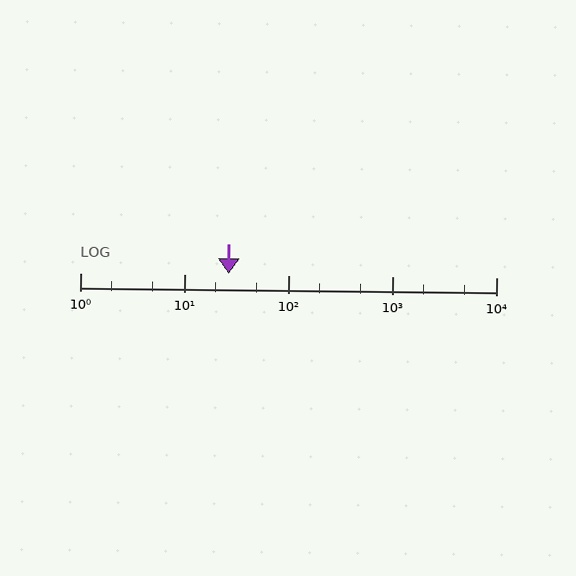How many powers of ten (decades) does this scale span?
The scale spans 4 decades, from 1 to 10000.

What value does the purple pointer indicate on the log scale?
The pointer indicates approximately 27.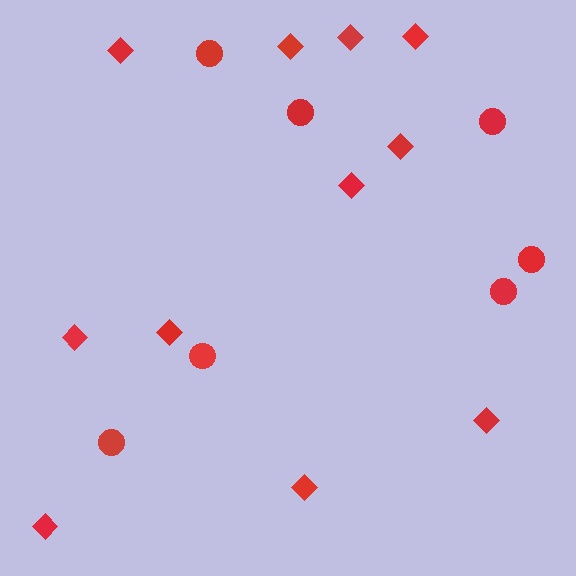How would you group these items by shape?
There are 2 groups: one group of circles (7) and one group of diamonds (11).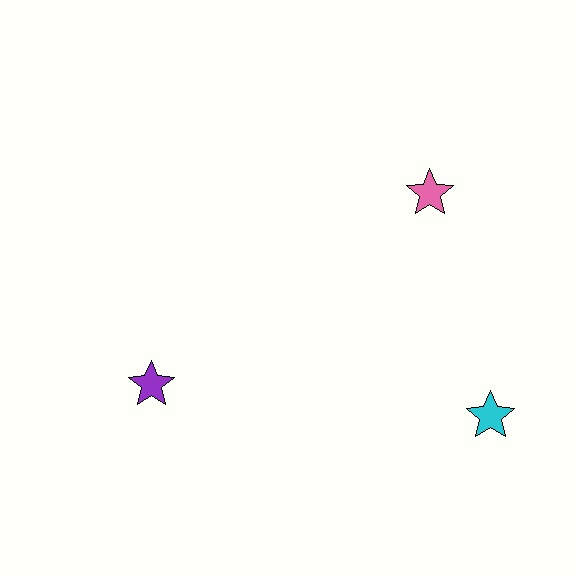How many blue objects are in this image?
There are no blue objects.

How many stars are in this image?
There are 3 stars.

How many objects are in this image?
There are 3 objects.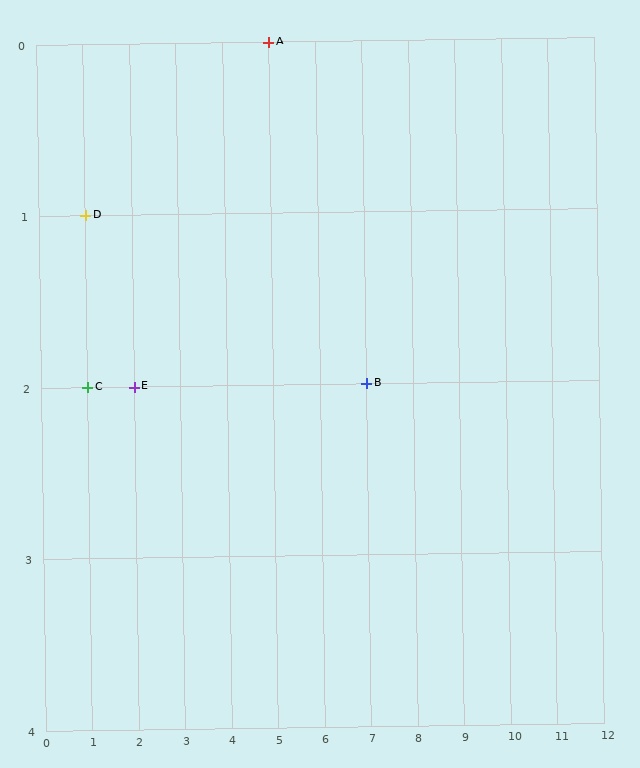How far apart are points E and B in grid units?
Points E and B are 5 columns apart.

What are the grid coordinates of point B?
Point B is at grid coordinates (7, 2).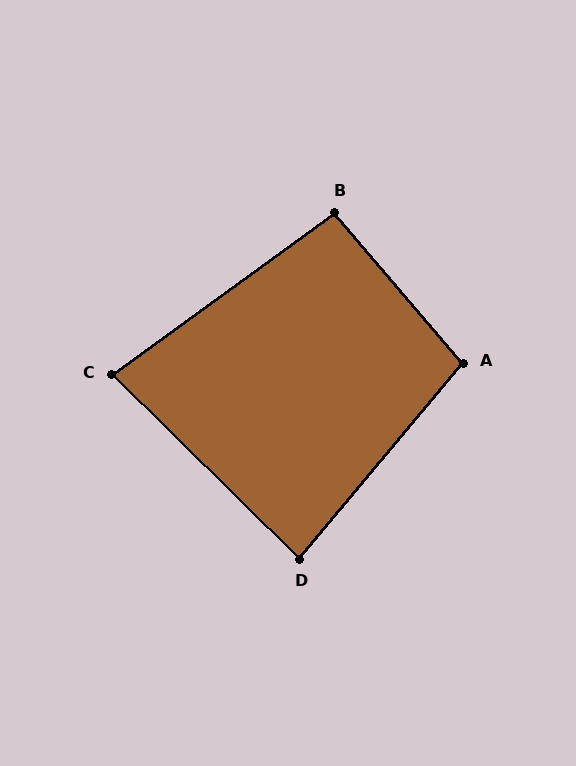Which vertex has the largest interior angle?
A, at approximately 100 degrees.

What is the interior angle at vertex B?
Approximately 95 degrees (approximately right).